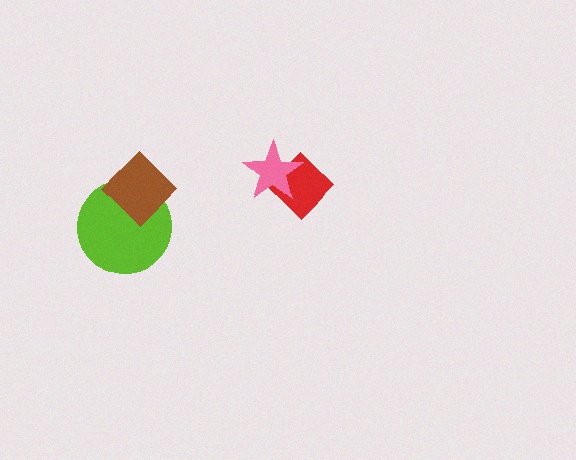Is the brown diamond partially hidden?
No, no other shape covers it.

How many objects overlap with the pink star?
1 object overlaps with the pink star.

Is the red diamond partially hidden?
Yes, it is partially covered by another shape.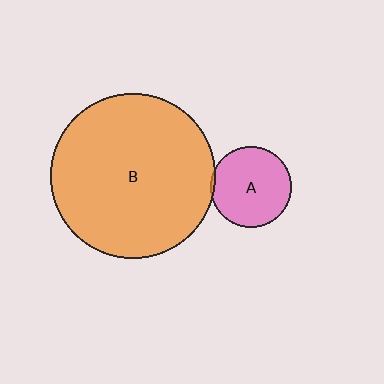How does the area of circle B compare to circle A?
Approximately 4.2 times.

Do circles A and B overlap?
Yes.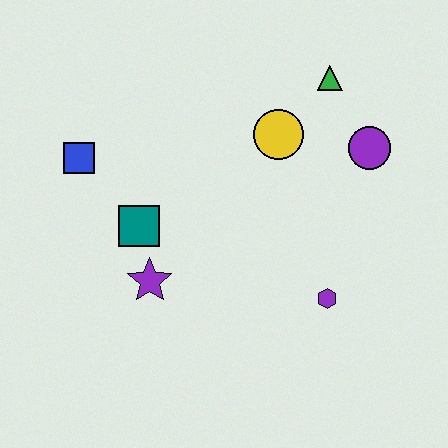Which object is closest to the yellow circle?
The green triangle is closest to the yellow circle.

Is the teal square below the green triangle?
Yes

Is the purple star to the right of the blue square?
Yes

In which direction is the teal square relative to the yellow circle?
The teal square is to the left of the yellow circle.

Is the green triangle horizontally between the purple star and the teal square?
No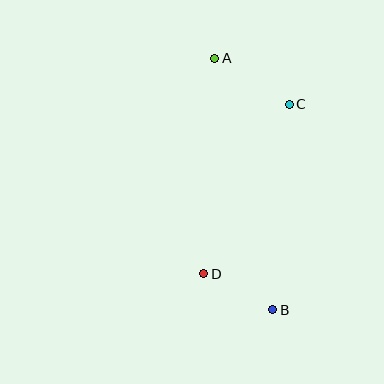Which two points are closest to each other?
Points B and D are closest to each other.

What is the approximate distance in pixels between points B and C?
The distance between B and C is approximately 206 pixels.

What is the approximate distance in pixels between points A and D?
The distance between A and D is approximately 216 pixels.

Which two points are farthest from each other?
Points A and B are farthest from each other.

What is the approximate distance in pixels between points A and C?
The distance between A and C is approximately 88 pixels.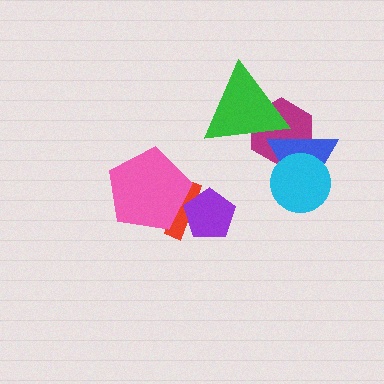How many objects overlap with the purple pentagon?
1 object overlaps with the purple pentagon.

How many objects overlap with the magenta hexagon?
3 objects overlap with the magenta hexagon.